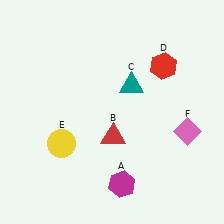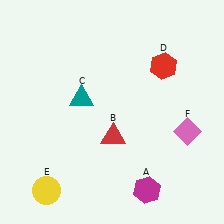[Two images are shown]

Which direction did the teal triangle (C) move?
The teal triangle (C) moved left.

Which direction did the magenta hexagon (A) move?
The magenta hexagon (A) moved right.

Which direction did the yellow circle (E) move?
The yellow circle (E) moved down.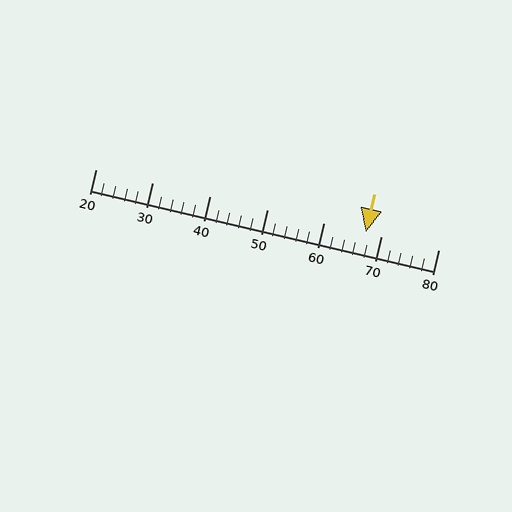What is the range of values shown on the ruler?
The ruler shows values from 20 to 80.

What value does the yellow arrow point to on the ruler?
The yellow arrow points to approximately 67.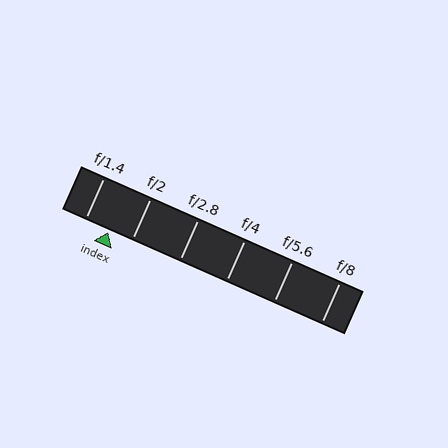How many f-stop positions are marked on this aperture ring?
There are 6 f-stop positions marked.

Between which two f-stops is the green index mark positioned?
The index mark is between f/1.4 and f/2.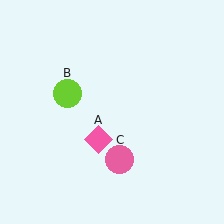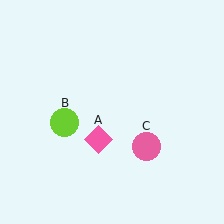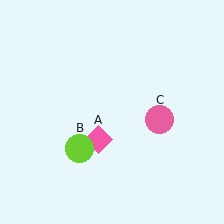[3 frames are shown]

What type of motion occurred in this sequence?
The lime circle (object B), pink circle (object C) rotated counterclockwise around the center of the scene.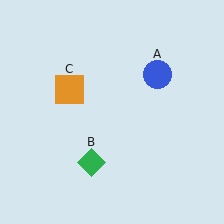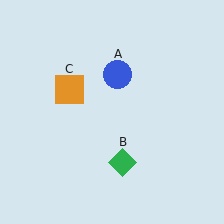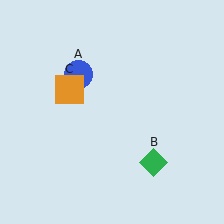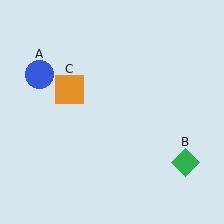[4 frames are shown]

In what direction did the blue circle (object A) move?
The blue circle (object A) moved left.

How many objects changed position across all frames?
2 objects changed position: blue circle (object A), green diamond (object B).